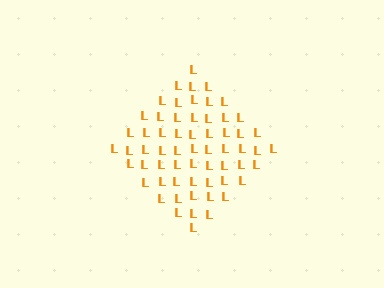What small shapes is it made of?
It is made of small letter L's.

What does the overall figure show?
The overall figure shows a diamond.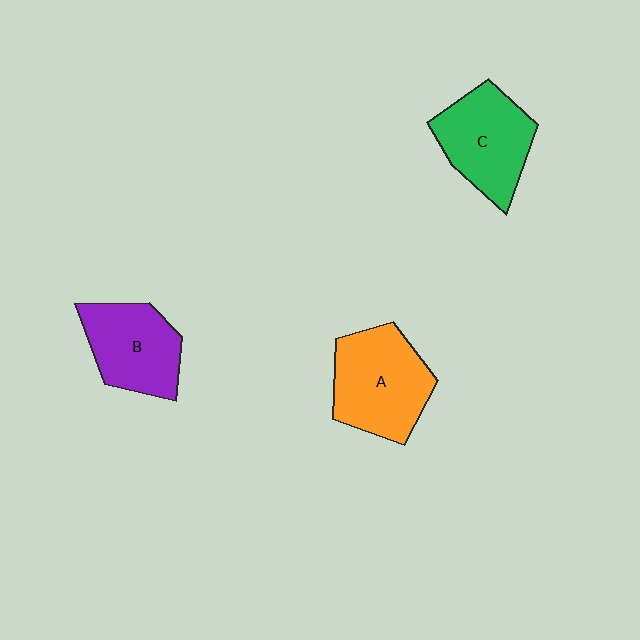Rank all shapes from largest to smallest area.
From largest to smallest: A (orange), C (green), B (purple).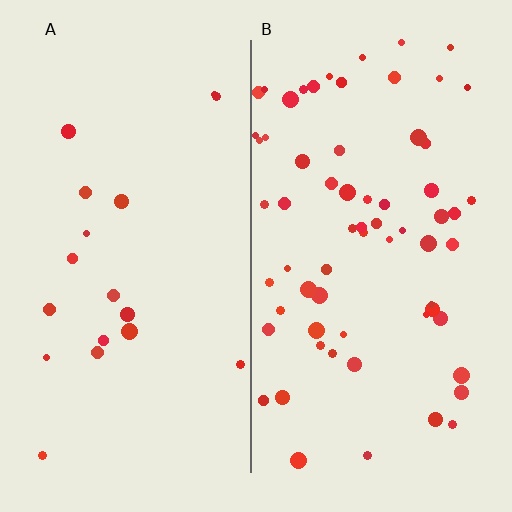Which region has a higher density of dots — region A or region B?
B (the right).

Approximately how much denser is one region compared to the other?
Approximately 3.7× — region B over region A.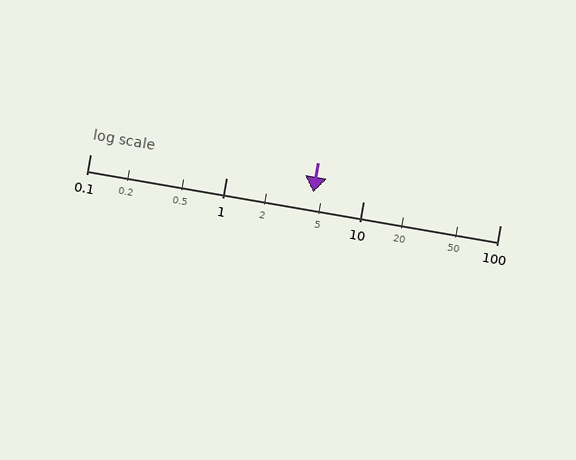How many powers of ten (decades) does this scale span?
The scale spans 3 decades, from 0.1 to 100.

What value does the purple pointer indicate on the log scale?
The pointer indicates approximately 4.3.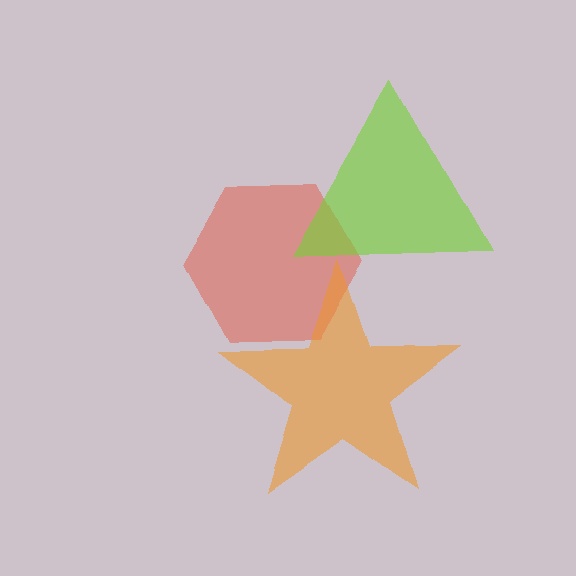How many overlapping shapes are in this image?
There are 3 overlapping shapes in the image.